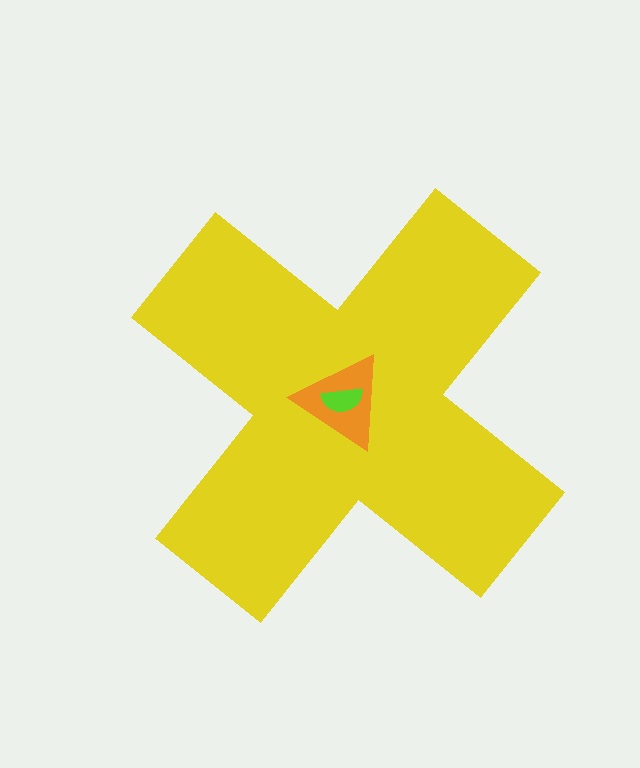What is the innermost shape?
The lime semicircle.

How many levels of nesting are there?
3.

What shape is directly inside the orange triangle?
The lime semicircle.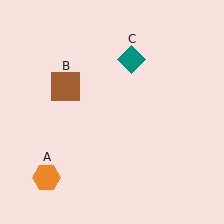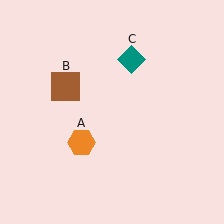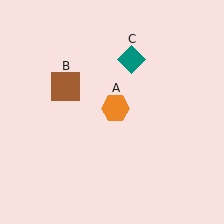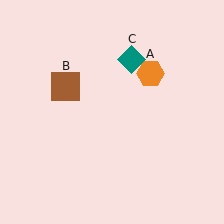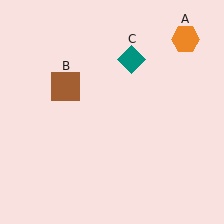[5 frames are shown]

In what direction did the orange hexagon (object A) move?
The orange hexagon (object A) moved up and to the right.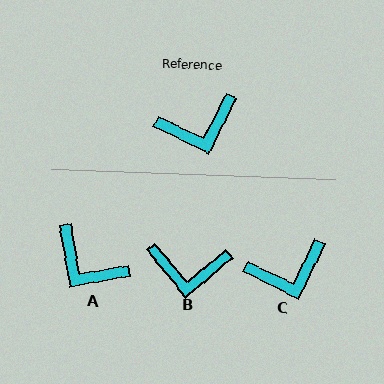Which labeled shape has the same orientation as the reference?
C.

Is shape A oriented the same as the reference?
No, it is off by about 54 degrees.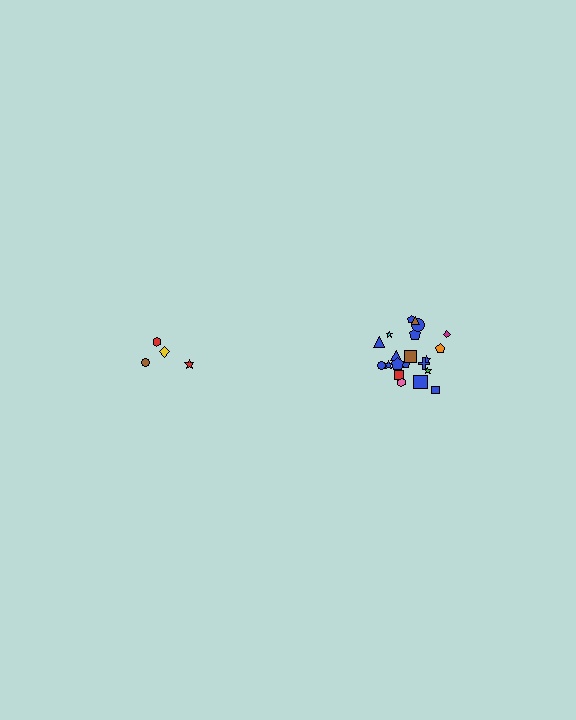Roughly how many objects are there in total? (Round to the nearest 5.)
Roughly 25 objects in total.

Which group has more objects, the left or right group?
The right group.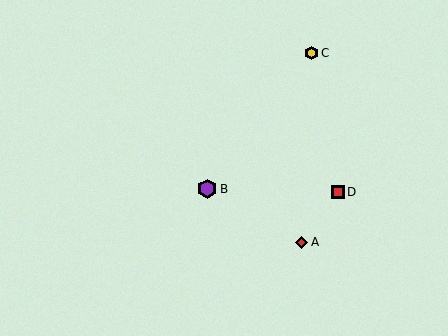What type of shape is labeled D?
Shape D is a red square.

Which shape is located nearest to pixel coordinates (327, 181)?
The red square (labeled D) at (338, 192) is nearest to that location.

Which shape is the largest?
The purple hexagon (labeled B) is the largest.